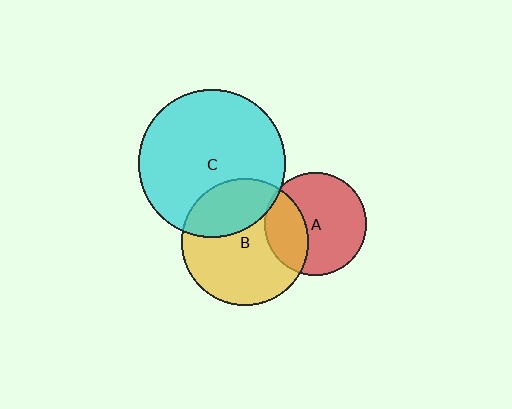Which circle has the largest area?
Circle C (cyan).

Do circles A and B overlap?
Yes.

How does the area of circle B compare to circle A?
Approximately 1.5 times.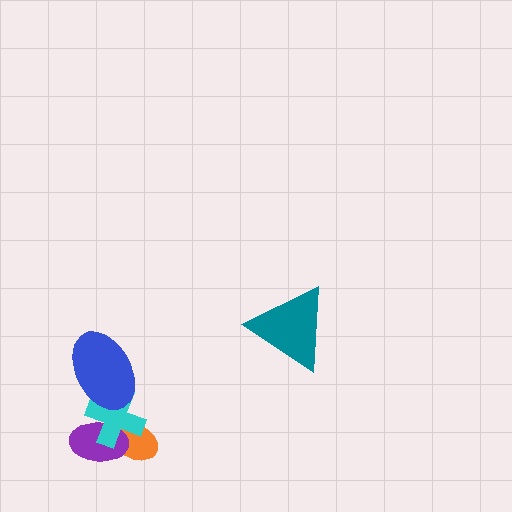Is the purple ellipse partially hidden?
Yes, it is partially covered by another shape.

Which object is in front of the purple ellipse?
The cyan cross is in front of the purple ellipse.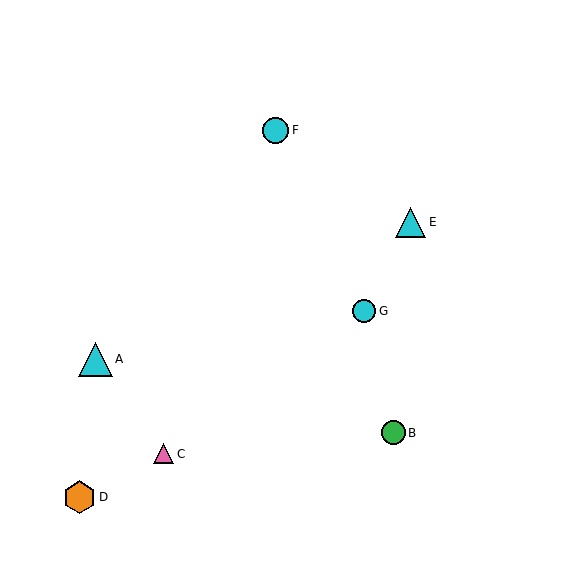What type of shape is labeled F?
Shape F is a cyan circle.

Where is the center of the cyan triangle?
The center of the cyan triangle is at (96, 359).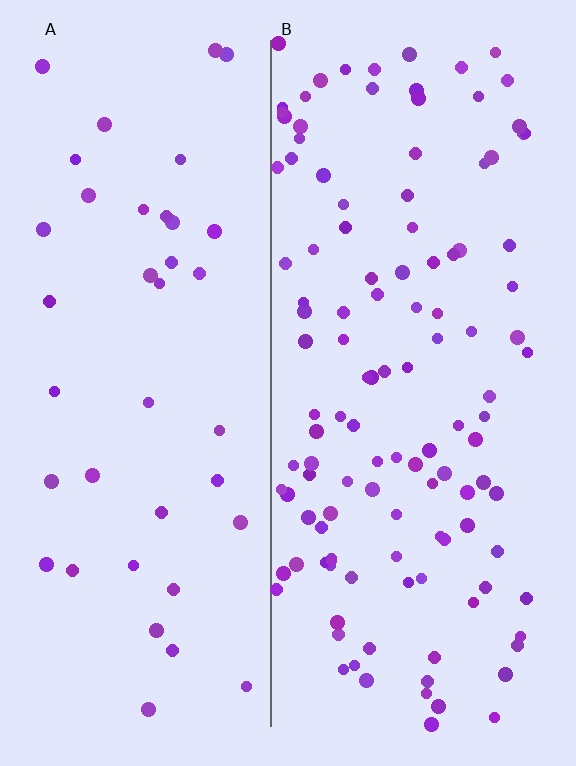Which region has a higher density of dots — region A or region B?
B (the right).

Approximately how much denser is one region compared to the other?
Approximately 3.1× — region B over region A.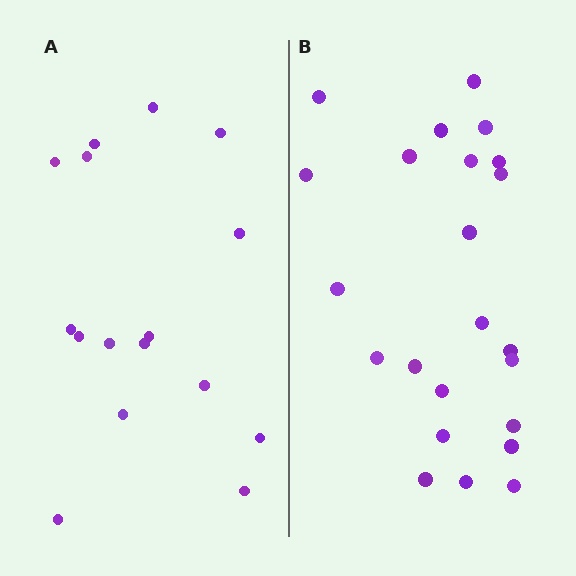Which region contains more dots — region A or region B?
Region B (the right region) has more dots.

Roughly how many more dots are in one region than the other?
Region B has roughly 8 or so more dots than region A.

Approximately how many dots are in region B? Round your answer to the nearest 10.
About 20 dots. (The exact count is 23, which rounds to 20.)